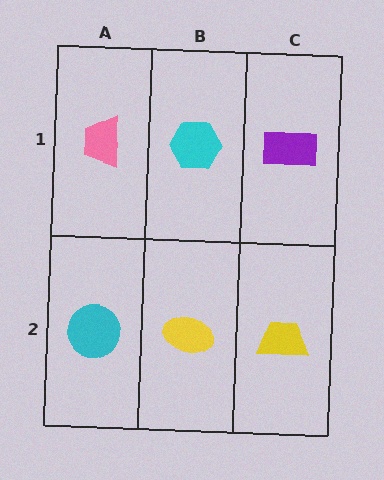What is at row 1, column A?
A pink trapezoid.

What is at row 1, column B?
A cyan hexagon.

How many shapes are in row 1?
3 shapes.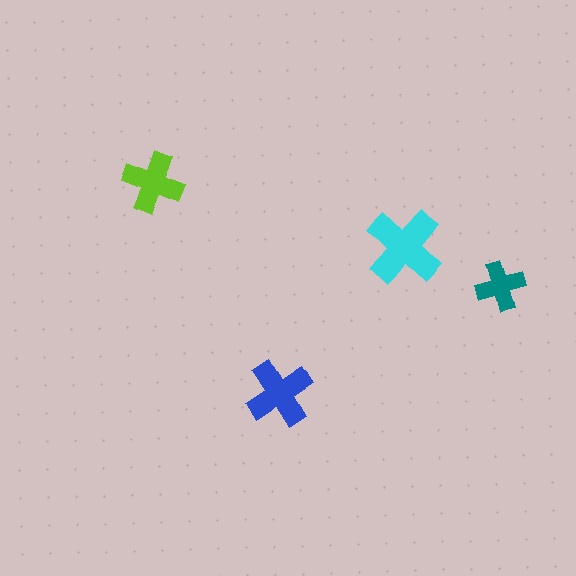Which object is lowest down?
The blue cross is bottommost.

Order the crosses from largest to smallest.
the cyan one, the blue one, the lime one, the teal one.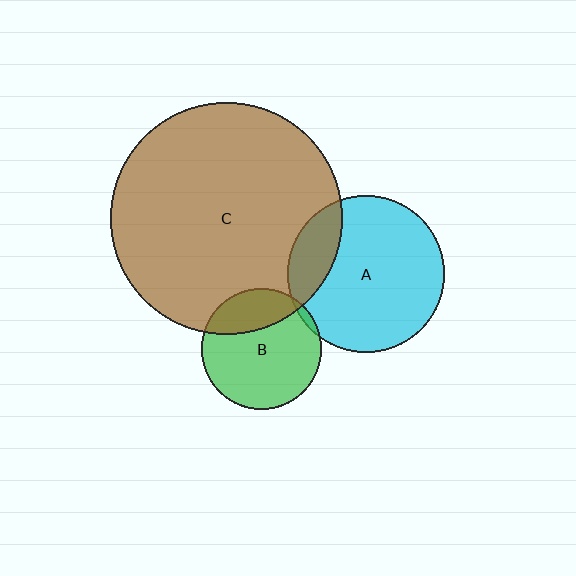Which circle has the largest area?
Circle C (brown).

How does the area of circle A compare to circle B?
Approximately 1.7 times.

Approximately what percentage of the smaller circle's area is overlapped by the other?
Approximately 5%.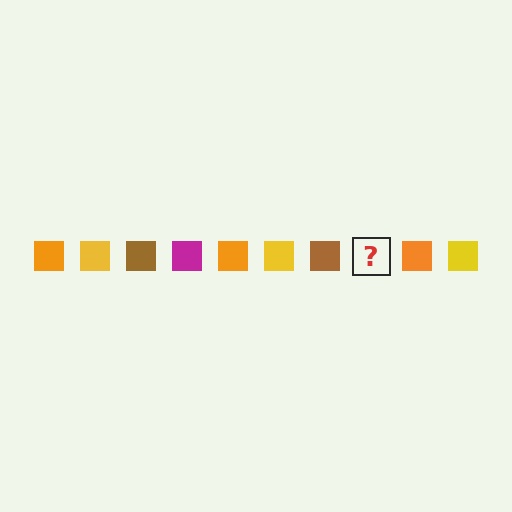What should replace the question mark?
The question mark should be replaced with a magenta square.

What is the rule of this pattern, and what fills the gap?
The rule is that the pattern cycles through orange, yellow, brown, magenta squares. The gap should be filled with a magenta square.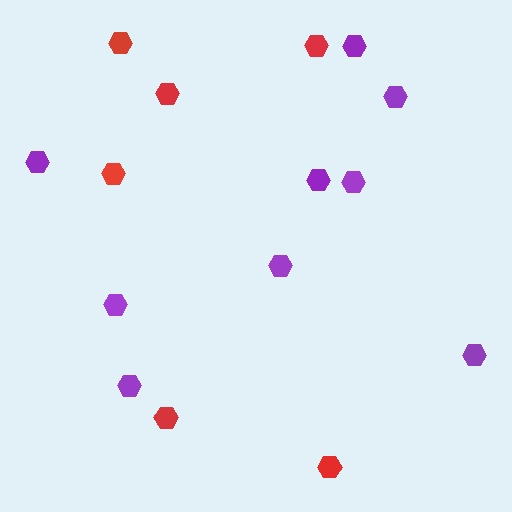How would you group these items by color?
There are 2 groups: one group of purple hexagons (9) and one group of red hexagons (6).